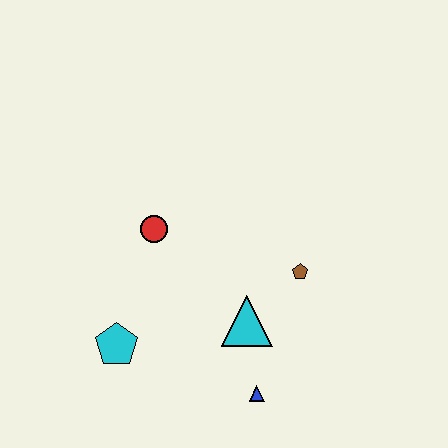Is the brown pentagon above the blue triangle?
Yes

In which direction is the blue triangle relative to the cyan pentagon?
The blue triangle is to the right of the cyan pentagon.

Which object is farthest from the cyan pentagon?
The brown pentagon is farthest from the cyan pentagon.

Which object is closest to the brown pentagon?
The cyan triangle is closest to the brown pentagon.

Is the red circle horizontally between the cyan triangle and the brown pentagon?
No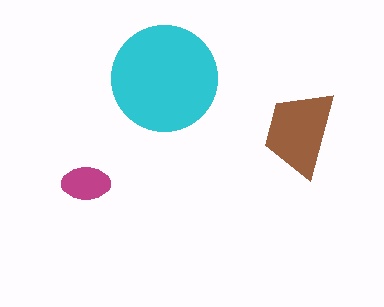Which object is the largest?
The cyan circle.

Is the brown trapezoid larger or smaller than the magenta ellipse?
Larger.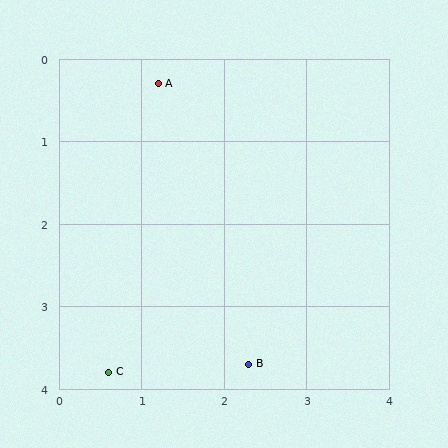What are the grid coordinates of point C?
Point C is at approximately (0.6, 3.8).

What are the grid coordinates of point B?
Point B is at approximately (2.3, 3.7).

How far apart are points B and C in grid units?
Points B and C are about 1.7 grid units apart.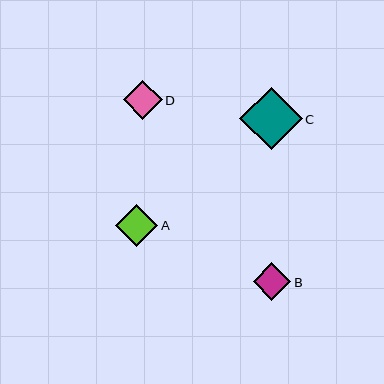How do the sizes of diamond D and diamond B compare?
Diamond D and diamond B are approximately the same size.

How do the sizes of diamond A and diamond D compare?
Diamond A and diamond D are approximately the same size.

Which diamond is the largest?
Diamond C is the largest with a size of approximately 62 pixels.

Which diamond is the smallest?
Diamond B is the smallest with a size of approximately 38 pixels.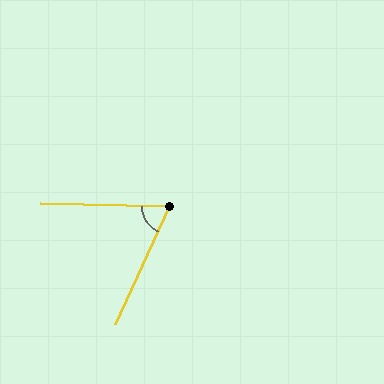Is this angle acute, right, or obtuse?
It is acute.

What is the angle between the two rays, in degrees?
Approximately 67 degrees.